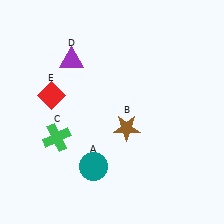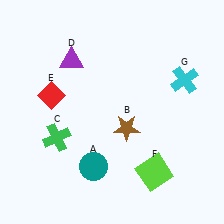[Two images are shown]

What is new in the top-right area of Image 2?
A cyan cross (G) was added in the top-right area of Image 2.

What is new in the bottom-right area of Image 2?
A lime square (F) was added in the bottom-right area of Image 2.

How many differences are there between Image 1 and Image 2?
There are 2 differences between the two images.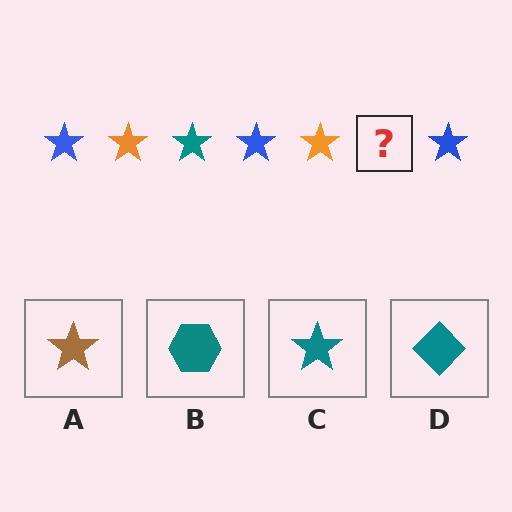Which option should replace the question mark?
Option C.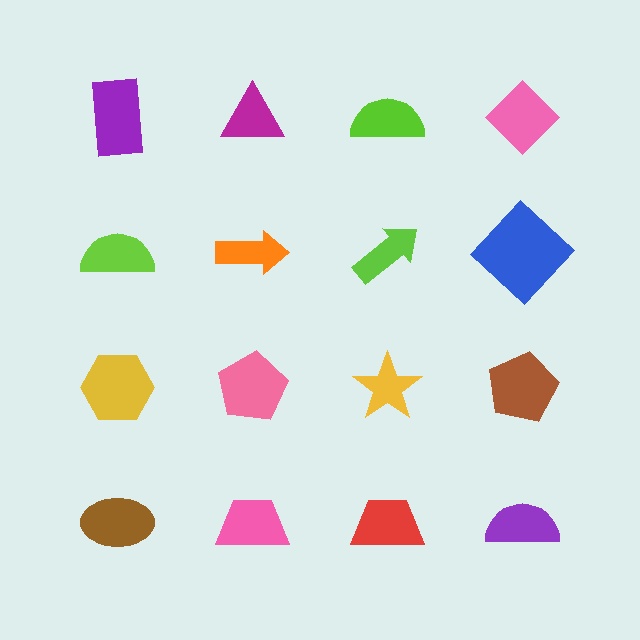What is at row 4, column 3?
A red trapezoid.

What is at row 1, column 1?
A purple rectangle.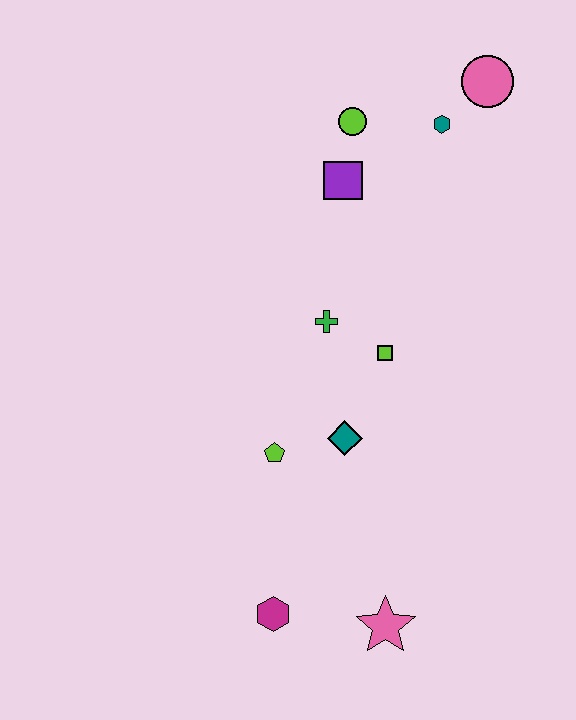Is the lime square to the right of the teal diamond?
Yes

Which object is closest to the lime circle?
The purple square is closest to the lime circle.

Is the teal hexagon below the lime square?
No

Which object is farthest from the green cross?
The pink star is farthest from the green cross.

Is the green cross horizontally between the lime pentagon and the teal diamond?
Yes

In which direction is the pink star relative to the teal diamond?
The pink star is below the teal diamond.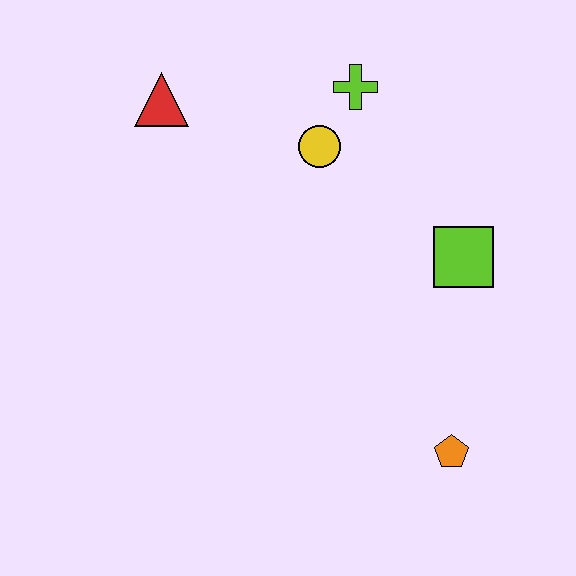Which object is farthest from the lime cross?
The orange pentagon is farthest from the lime cross.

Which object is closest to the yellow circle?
The lime cross is closest to the yellow circle.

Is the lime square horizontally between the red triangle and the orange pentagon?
No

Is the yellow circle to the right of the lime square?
No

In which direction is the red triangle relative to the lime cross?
The red triangle is to the left of the lime cross.